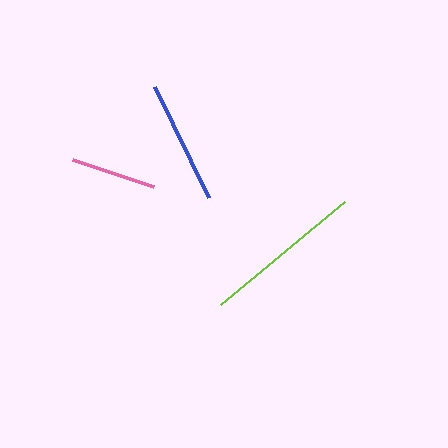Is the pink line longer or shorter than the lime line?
The lime line is longer than the pink line.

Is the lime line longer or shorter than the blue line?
The lime line is longer than the blue line.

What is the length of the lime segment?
The lime segment is approximately 161 pixels long.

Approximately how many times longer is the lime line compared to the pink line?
The lime line is approximately 1.9 times the length of the pink line.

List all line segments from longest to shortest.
From longest to shortest: lime, blue, pink.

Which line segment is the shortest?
The pink line is the shortest at approximately 85 pixels.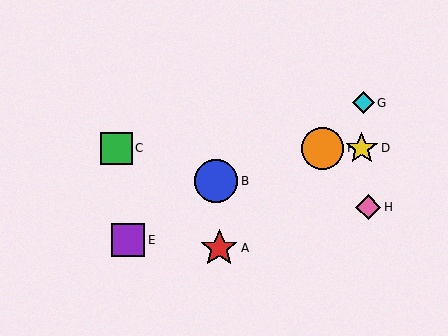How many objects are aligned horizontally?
3 objects (C, D, F) are aligned horizontally.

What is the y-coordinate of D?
Object D is at y≈148.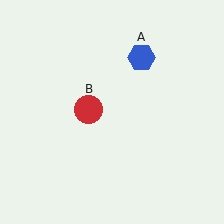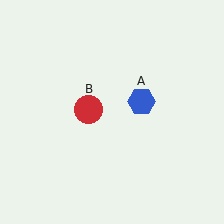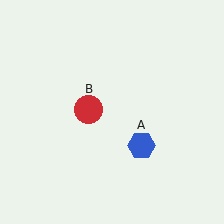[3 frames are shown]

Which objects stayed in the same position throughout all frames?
Red circle (object B) remained stationary.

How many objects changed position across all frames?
1 object changed position: blue hexagon (object A).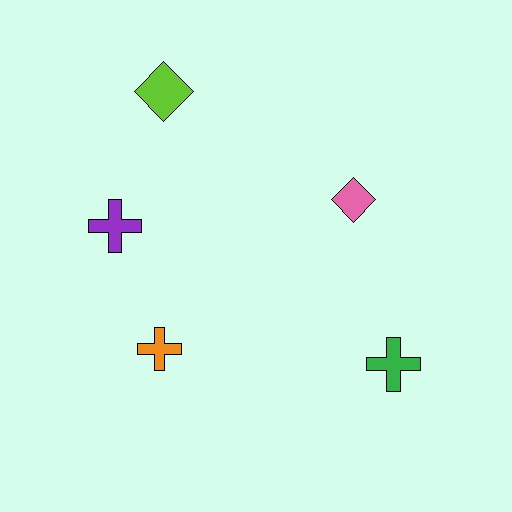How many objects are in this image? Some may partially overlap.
There are 5 objects.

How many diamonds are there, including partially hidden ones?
There are 2 diamonds.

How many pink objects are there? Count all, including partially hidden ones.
There is 1 pink object.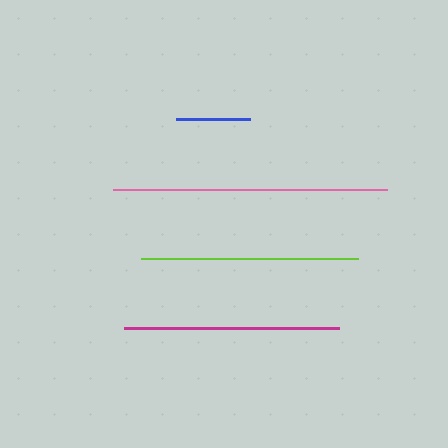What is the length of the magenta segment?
The magenta segment is approximately 215 pixels long.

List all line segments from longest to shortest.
From longest to shortest: pink, lime, magenta, blue.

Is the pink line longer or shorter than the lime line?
The pink line is longer than the lime line.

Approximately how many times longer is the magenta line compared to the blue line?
The magenta line is approximately 2.9 times the length of the blue line.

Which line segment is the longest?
The pink line is the longest at approximately 273 pixels.